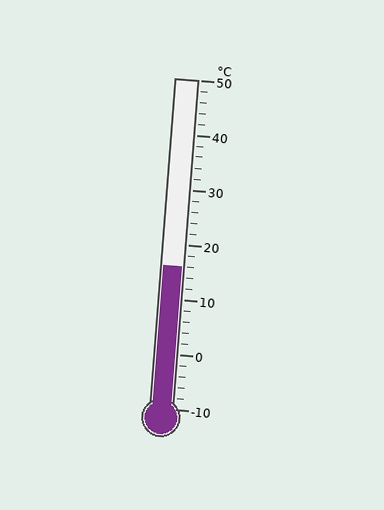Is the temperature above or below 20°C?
The temperature is below 20°C.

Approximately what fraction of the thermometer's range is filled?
The thermometer is filled to approximately 45% of its range.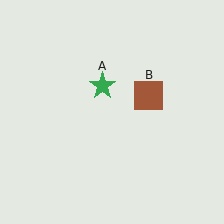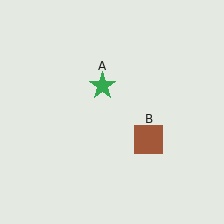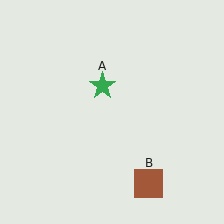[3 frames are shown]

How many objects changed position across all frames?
1 object changed position: brown square (object B).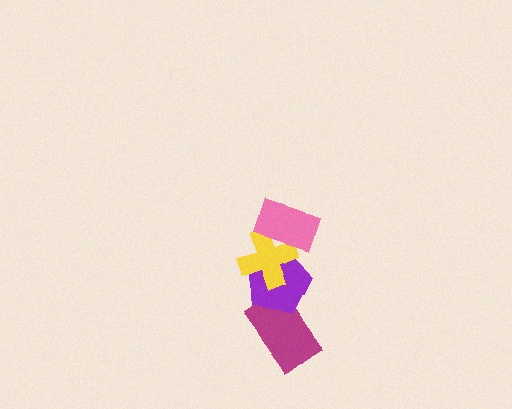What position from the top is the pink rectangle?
The pink rectangle is 1st from the top.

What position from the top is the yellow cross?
The yellow cross is 2nd from the top.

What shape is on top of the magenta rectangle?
The purple pentagon is on top of the magenta rectangle.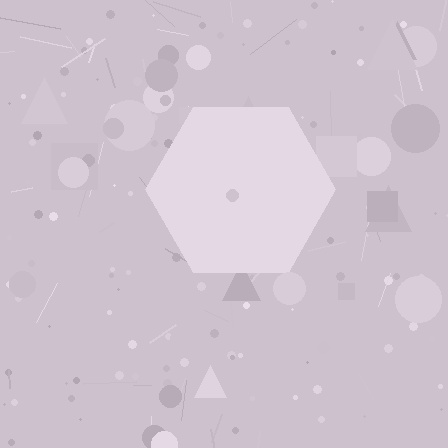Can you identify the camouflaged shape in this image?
The camouflaged shape is a hexagon.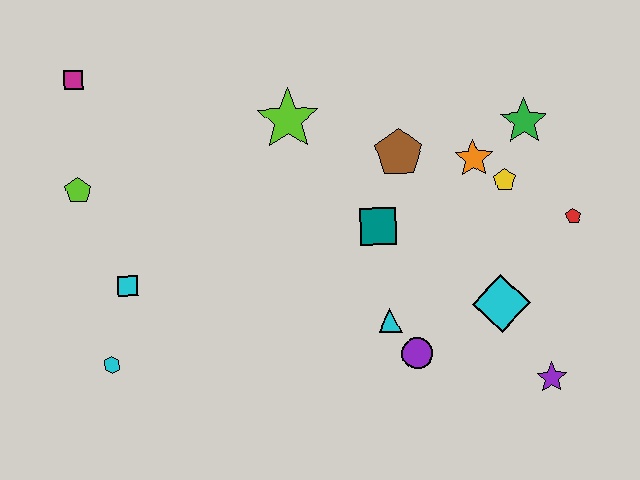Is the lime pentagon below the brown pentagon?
Yes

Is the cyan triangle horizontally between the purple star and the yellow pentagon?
No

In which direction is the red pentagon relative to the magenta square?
The red pentagon is to the right of the magenta square.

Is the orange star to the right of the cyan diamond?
No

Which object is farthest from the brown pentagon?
The cyan hexagon is farthest from the brown pentagon.